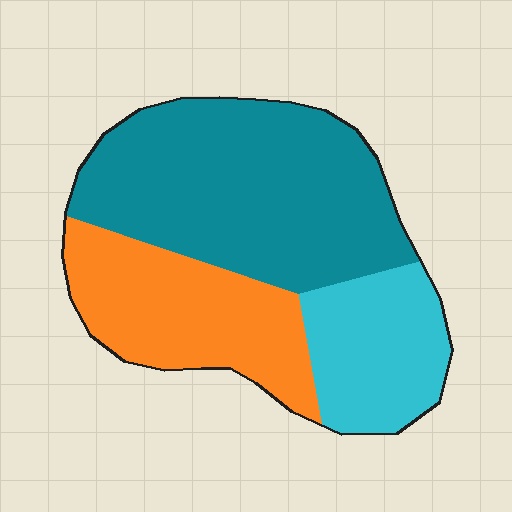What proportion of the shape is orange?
Orange takes up about one quarter (1/4) of the shape.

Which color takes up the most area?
Teal, at roughly 50%.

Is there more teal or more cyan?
Teal.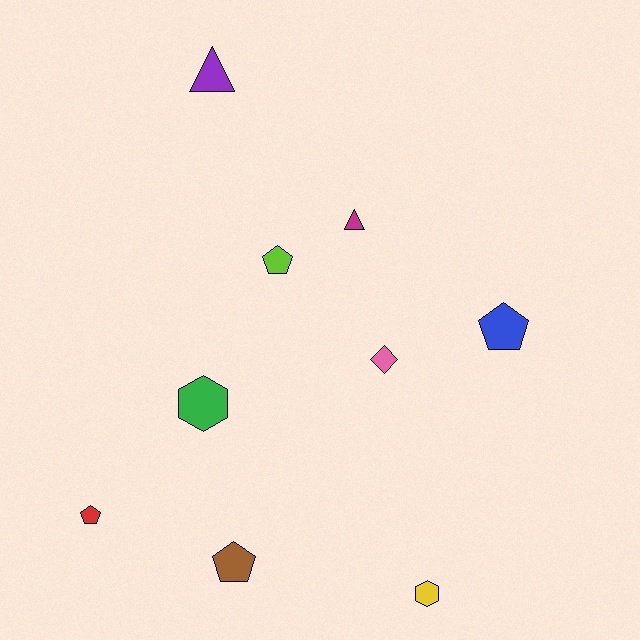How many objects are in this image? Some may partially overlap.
There are 9 objects.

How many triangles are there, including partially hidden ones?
There are 2 triangles.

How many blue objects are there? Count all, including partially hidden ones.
There is 1 blue object.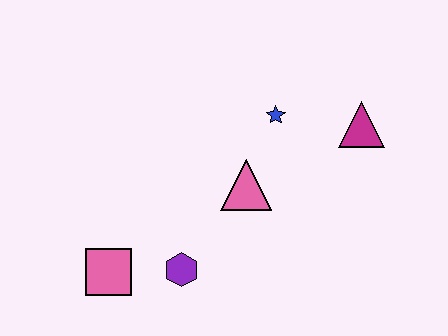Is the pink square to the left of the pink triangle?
Yes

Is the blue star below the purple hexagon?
No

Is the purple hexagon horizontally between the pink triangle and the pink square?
Yes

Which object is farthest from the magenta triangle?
The pink square is farthest from the magenta triangle.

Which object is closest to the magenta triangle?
The blue star is closest to the magenta triangle.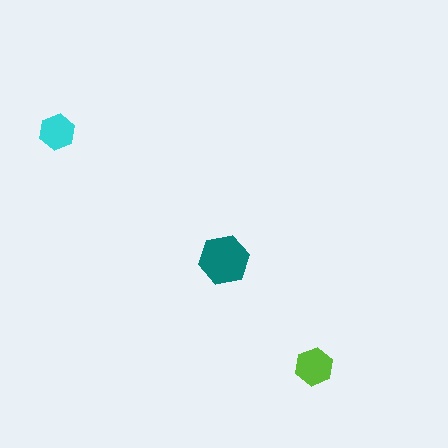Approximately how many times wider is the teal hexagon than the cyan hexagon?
About 1.5 times wider.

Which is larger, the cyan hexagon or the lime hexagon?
The lime one.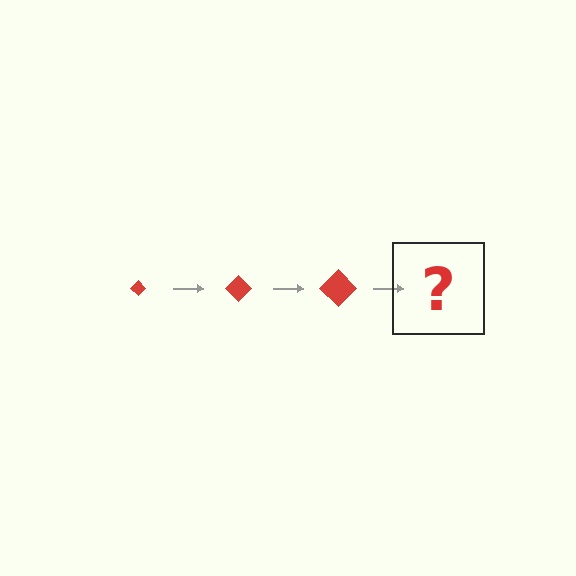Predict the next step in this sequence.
The next step is a red diamond, larger than the previous one.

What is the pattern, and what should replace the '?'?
The pattern is that the diamond gets progressively larger each step. The '?' should be a red diamond, larger than the previous one.